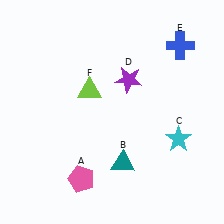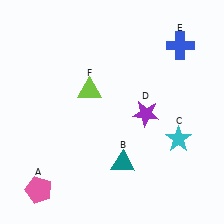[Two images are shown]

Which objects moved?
The objects that moved are: the pink pentagon (A), the purple star (D).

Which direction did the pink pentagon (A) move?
The pink pentagon (A) moved left.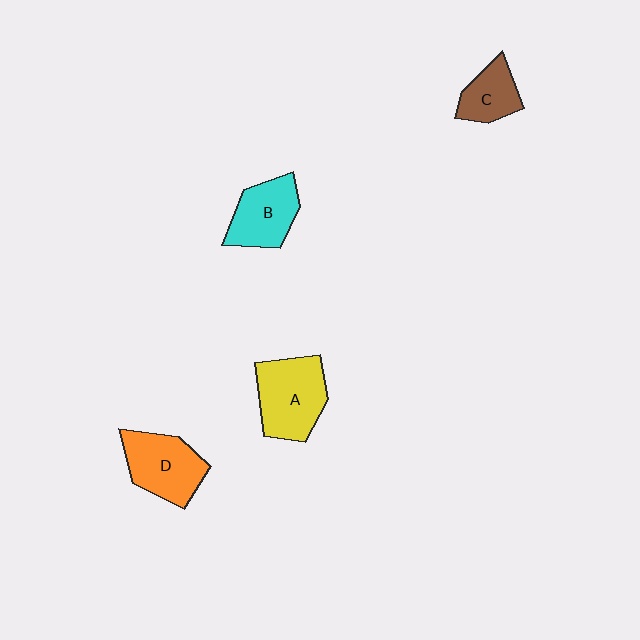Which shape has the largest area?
Shape A (yellow).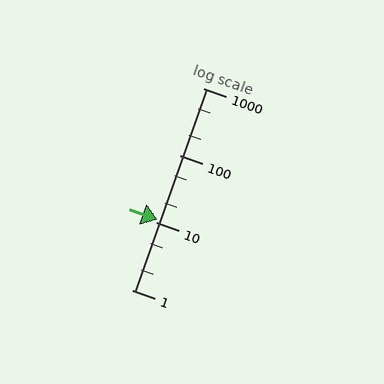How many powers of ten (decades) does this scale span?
The scale spans 3 decades, from 1 to 1000.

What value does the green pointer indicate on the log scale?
The pointer indicates approximately 11.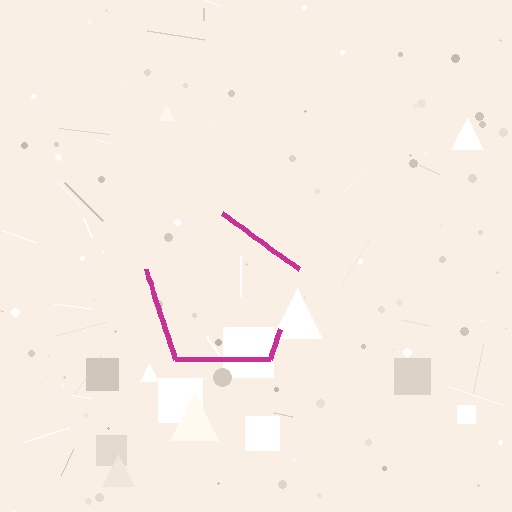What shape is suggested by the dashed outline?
The dashed outline suggests a pentagon.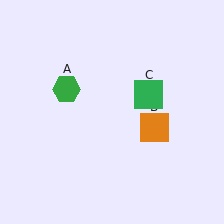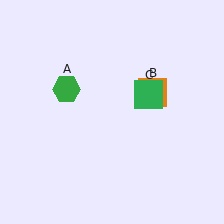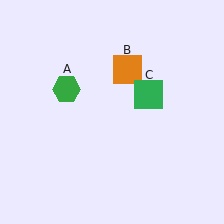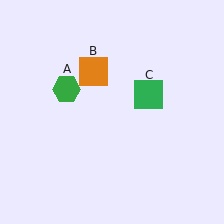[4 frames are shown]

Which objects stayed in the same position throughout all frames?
Green hexagon (object A) and green square (object C) remained stationary.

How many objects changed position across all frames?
1 object changed position: orange square (object B).